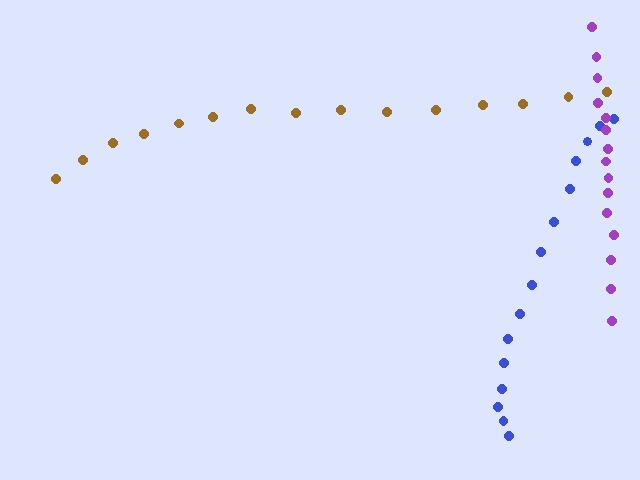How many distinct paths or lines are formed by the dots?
There are 3 distinct paths.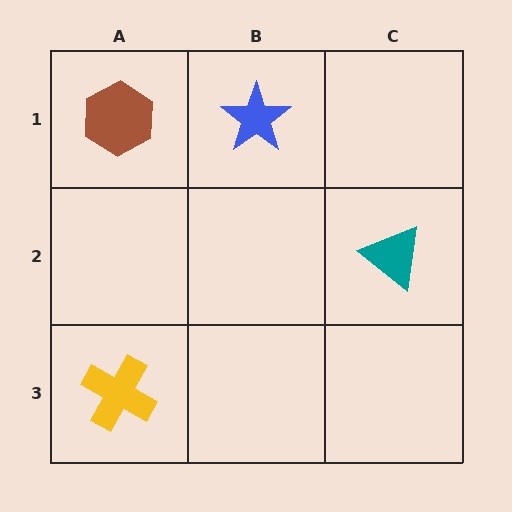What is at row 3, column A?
A yellow cross.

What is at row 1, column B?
A blue star.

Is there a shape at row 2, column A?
No, that cell is empty.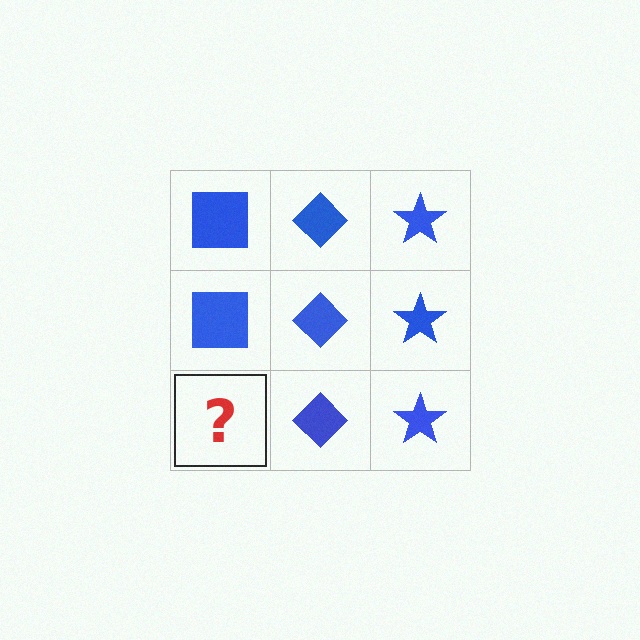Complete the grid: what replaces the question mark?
The question mark should be replaced with a blue square.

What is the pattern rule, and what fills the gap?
The rule is that each column has a consistent shape. The gap should be filled with a blue square.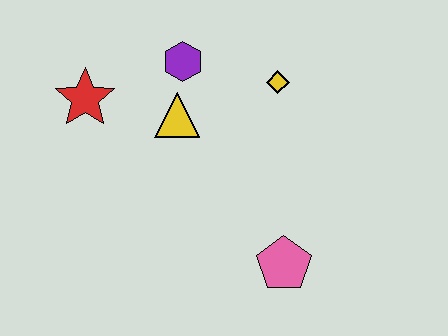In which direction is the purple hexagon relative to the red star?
The purple hexagon is to the right of the red star.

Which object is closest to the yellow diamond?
The purple hexagon is closest to the yellow diamond.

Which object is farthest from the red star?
The pink pentagon is farthest from the red star.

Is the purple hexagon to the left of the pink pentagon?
Yes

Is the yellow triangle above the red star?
No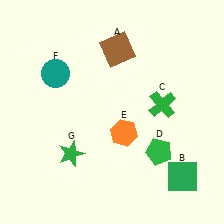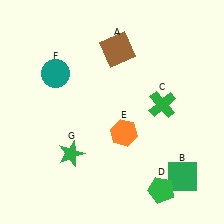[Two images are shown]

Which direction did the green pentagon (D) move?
The green pentagon (D) moved down.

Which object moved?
The green pentagon (D) moved down.